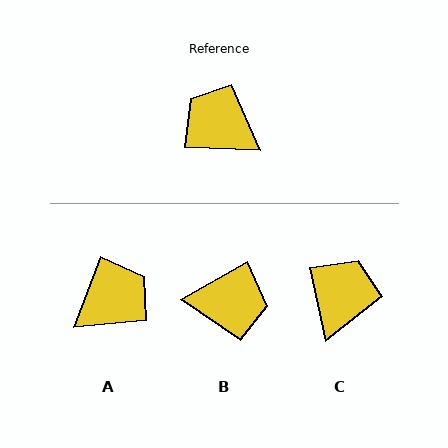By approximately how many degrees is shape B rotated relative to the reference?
Approximately 148 degrees clockwise.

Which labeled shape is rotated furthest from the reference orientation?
B, about 148 degrees away.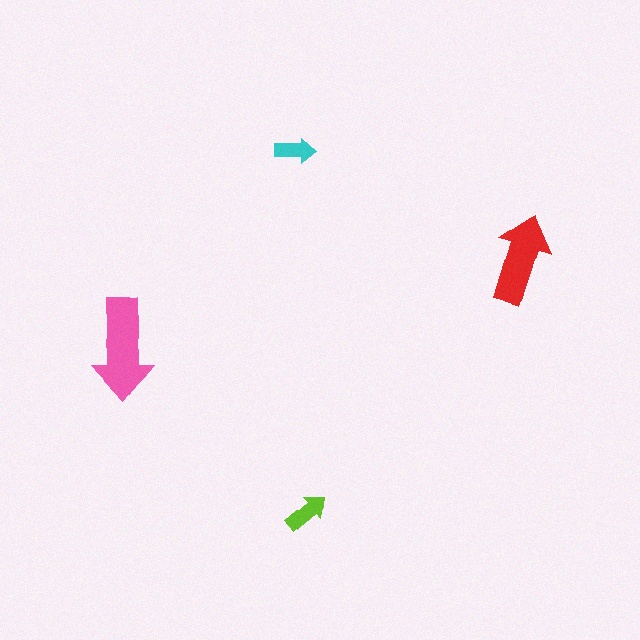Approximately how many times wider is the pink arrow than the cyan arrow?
About 2.5 times wider.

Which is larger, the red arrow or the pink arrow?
The pink one.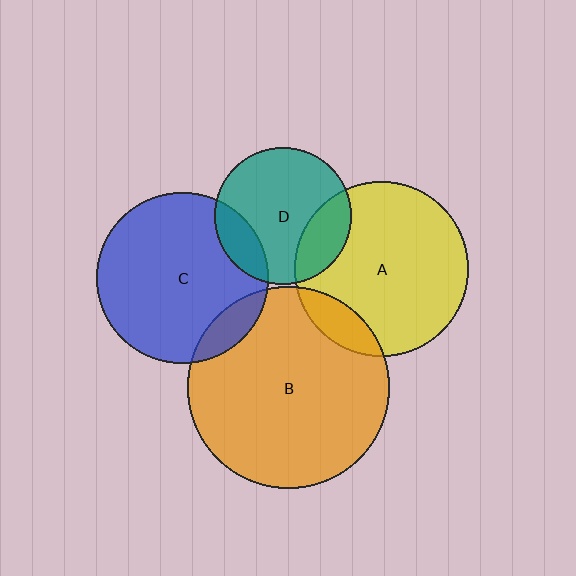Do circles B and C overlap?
Yes.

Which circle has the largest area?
Circle B (orange).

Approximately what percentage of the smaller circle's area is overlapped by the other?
Approximately 10%.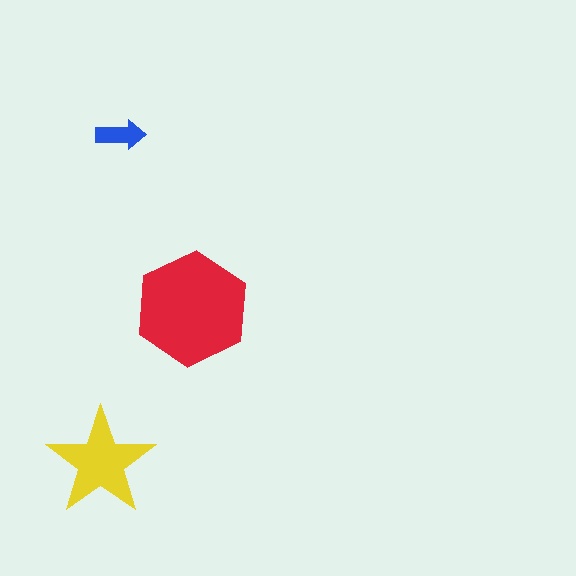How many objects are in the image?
There are 3 objects in the image.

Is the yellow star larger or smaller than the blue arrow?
Larger.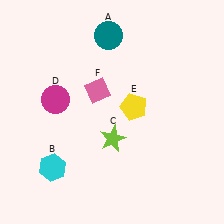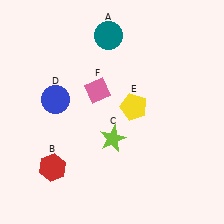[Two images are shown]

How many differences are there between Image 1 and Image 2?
There are 2 differences between the two images.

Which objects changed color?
B changed from cyan to red. D changed from magenta to blue.